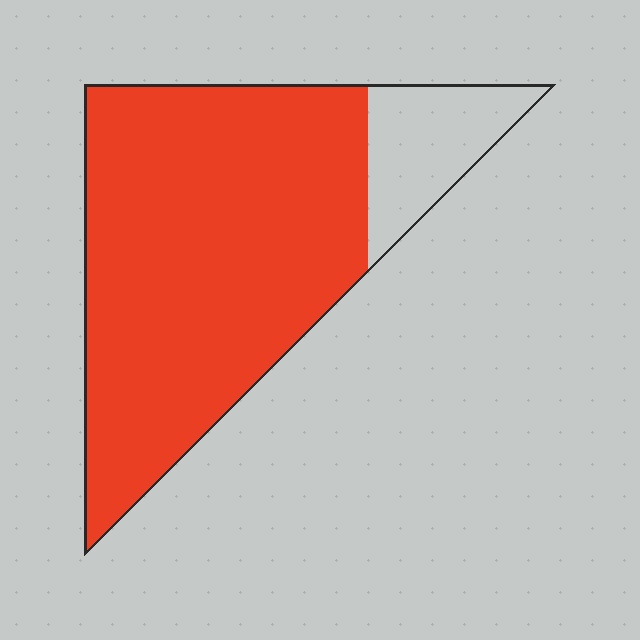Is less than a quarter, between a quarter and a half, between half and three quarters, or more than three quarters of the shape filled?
More than three quarters.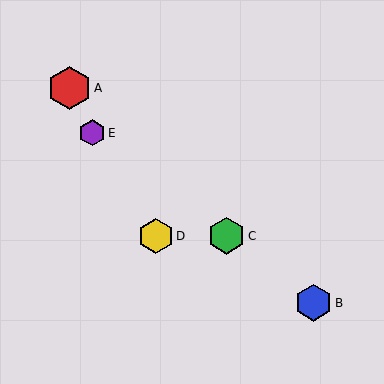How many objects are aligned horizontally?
2 objects (C, D) are aligned horizontally.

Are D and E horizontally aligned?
No, D is at y≈236 and E is at y≈133.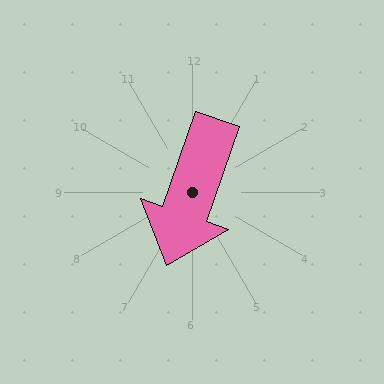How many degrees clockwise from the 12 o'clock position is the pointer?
Approximately 199 degrees.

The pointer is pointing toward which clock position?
Roughly 7 o'clock.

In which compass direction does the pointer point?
South.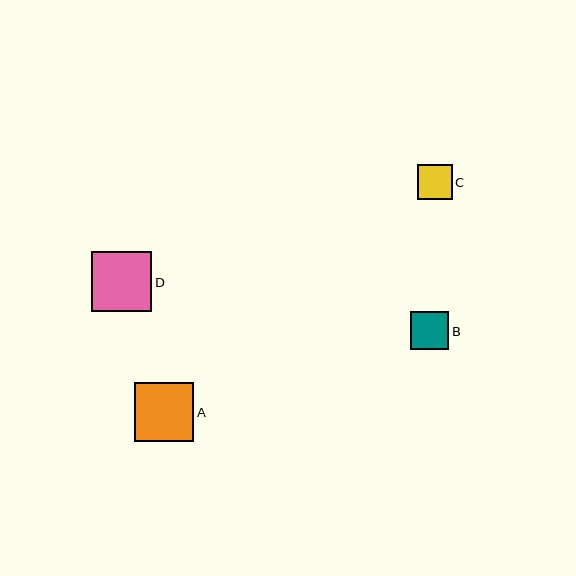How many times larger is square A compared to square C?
Square A is approximately 1.7 times the size of square C.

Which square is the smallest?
Square C is the smallest with a size of approximately 35 pixels.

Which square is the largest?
Square D is the largest with a size of approximately 60 pixels.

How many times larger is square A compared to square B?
Square A is approximately 1.6 times the size of square B.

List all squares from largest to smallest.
From largest to smallest: D, A, B, C.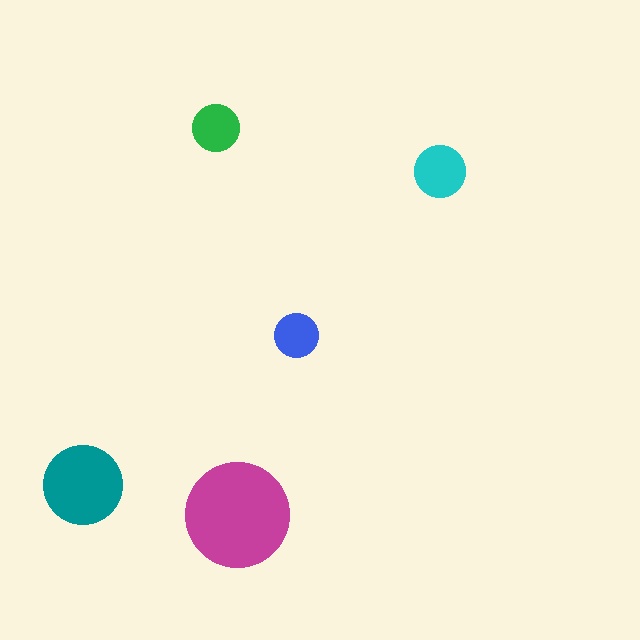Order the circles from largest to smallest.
the magenta one, the teal one, the cyan one, the green one, the blue one.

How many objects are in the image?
There are 5 objects in the image.